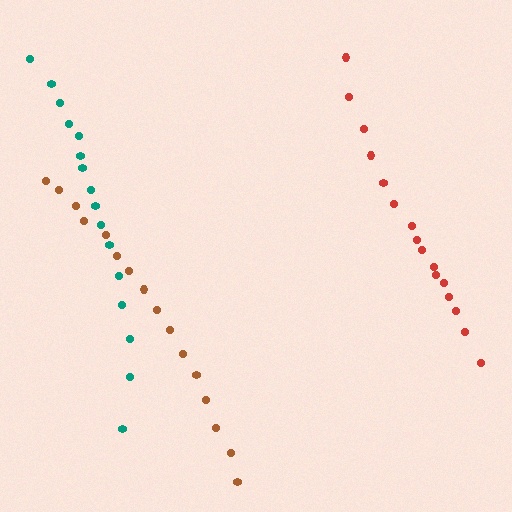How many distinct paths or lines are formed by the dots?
There are 3 distinct paths.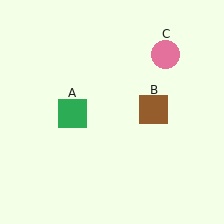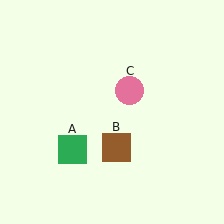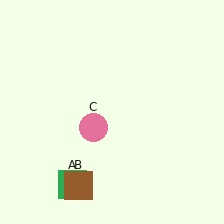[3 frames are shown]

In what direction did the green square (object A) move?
The green square (object A) moved down.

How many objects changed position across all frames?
3 objects changed position: green square (object A), brown square (object B), pink circle (object C).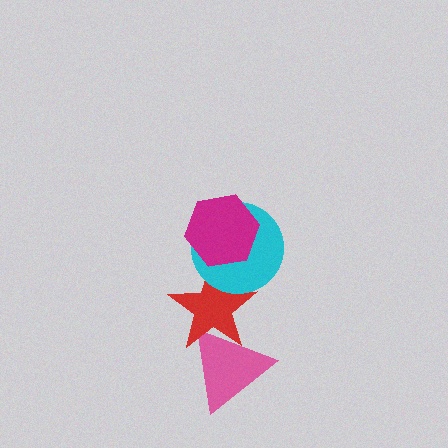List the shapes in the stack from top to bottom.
From top to bottom: the magenta hexagon, the cyan circle, the red star, the pink triangle.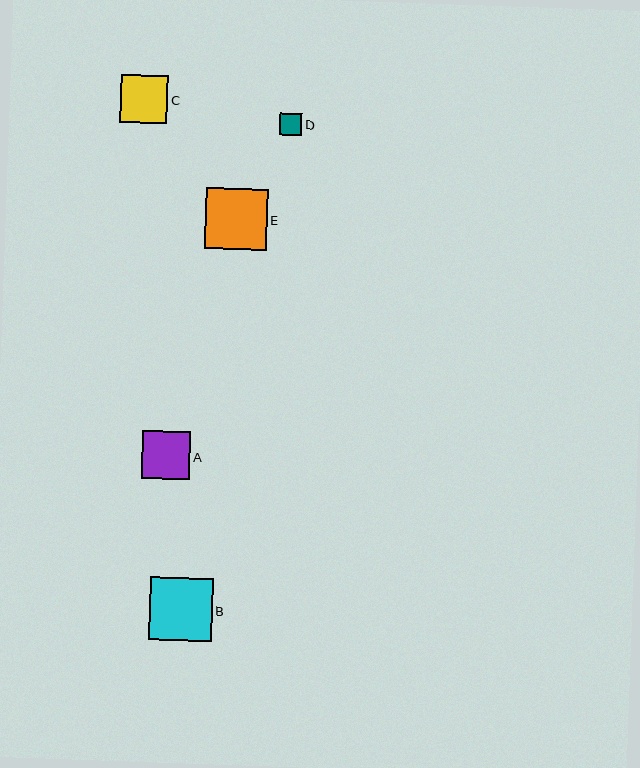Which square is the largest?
Square B is the largest with a size of approximately 63 pixels.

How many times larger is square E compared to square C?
Square E is approximately 1.3 times the size of square C.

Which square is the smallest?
Square D is the smallest with a size of approximately 22 pixels.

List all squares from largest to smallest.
From largest to smallest: B, E, A, C, D.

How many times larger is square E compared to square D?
Square E is approximately 2.8 times the size of square D.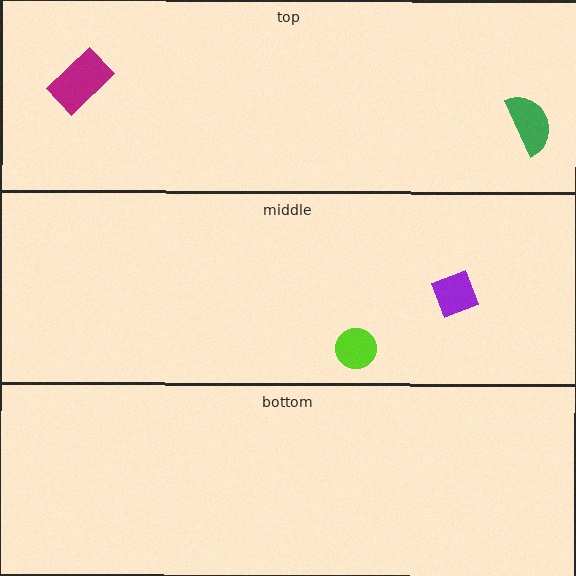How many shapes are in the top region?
2.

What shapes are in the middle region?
The purple diamond, the lime circle.